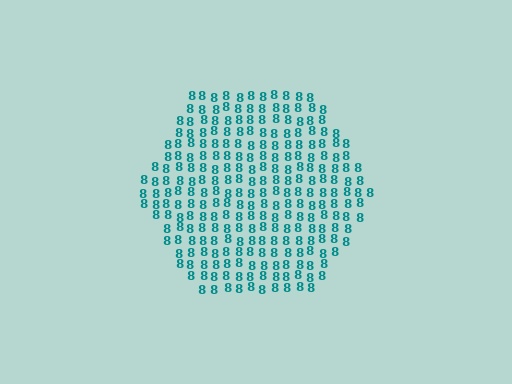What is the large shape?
The large shape is a hexagon.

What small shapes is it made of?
It is made of small digit 8's.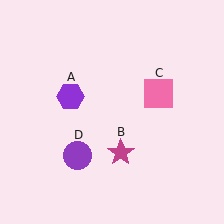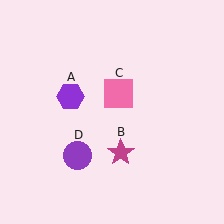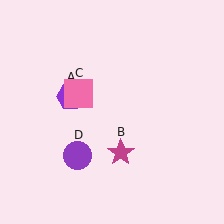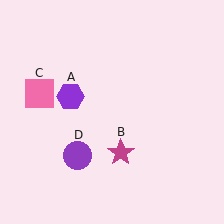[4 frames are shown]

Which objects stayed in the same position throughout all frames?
Purple hexagon (object A) and magenta star (object B) and purple circle (object D) remained stationary.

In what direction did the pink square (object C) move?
The pink square (object C) moved left.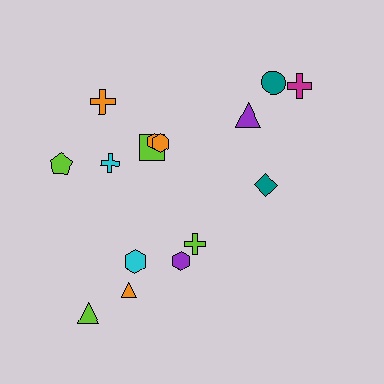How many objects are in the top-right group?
There are 4 objects.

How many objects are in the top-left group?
There are 6 objects.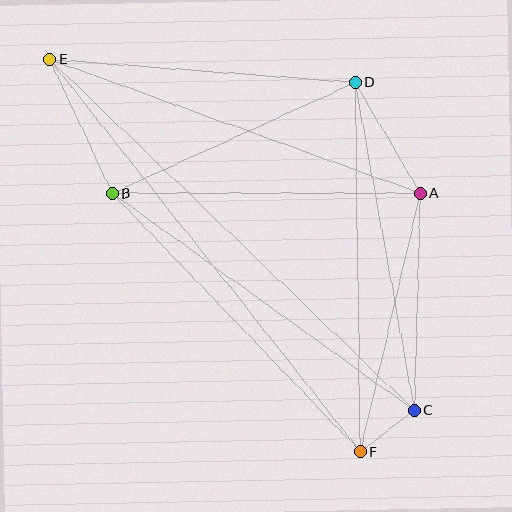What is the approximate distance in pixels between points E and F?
The distance between E and F is approximately 501 pixels.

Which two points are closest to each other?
Points C and F are closest to each other.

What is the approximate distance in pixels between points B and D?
The distance between B and D is approximately 267 pixels.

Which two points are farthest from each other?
Points C and E are farthest from each other.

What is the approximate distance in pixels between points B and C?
The distance between B and C is approximately 372 pixels.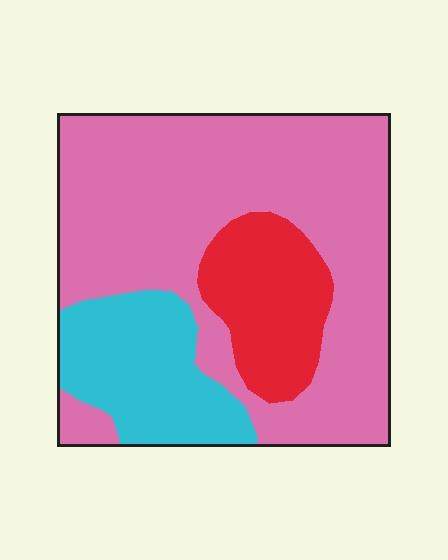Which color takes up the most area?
Pink, at roughly 65%.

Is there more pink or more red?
Pink.